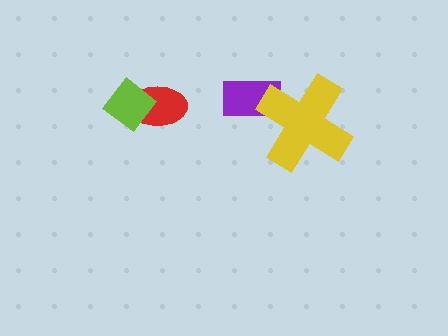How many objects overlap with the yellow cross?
1 object overlaps with the yellow cross.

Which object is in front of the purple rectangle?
The yellow cross is in front of the purple rectangle.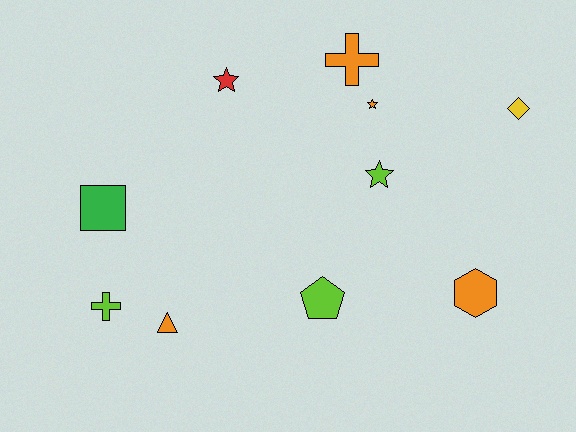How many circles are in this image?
There are no circles.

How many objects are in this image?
There are 10 objects.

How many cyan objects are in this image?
There are no cyan objects.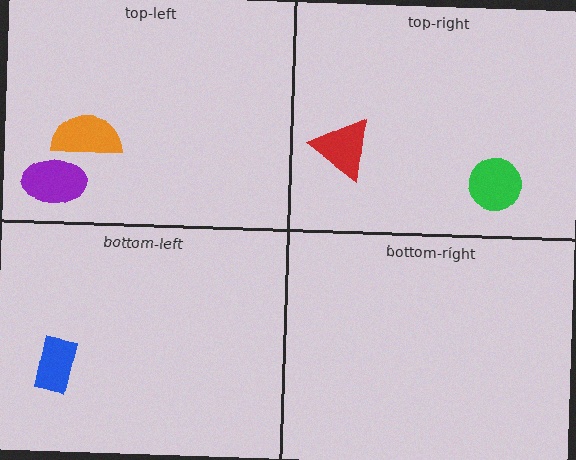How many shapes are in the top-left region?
2.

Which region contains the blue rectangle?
The bottom-left region.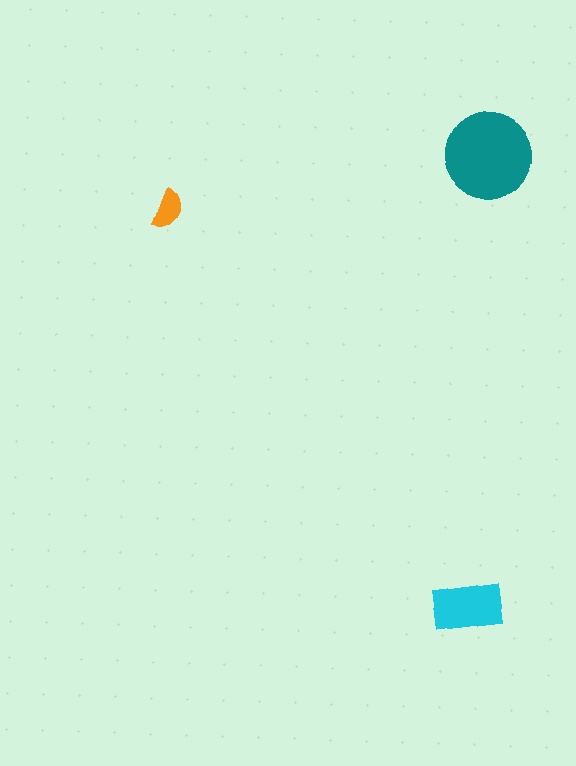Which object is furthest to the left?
The orange semicircle is leftmost.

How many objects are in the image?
There are 3 objects in the image.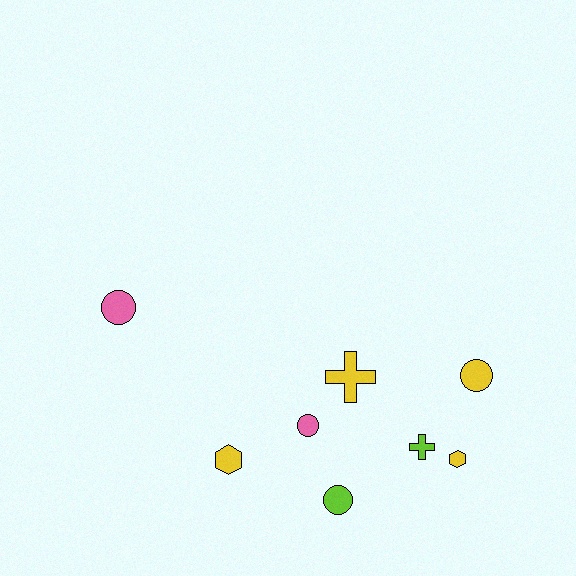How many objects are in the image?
There are 8 objects.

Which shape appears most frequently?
Circle, with 4 objects.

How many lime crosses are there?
There is 1 lime cross.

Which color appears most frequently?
Yellow, with 4 objects.